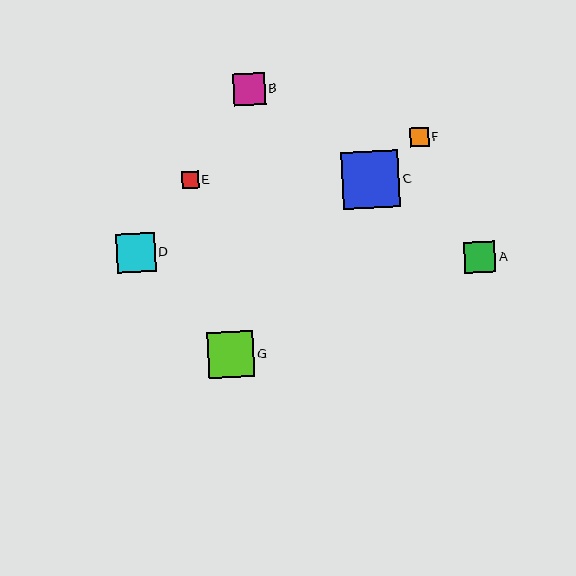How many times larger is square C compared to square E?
Square C is approximately 3.5 times the size of square E.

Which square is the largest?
Square C is the largest with a size of approximately 58 pixels.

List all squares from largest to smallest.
From largest to smallest: C, G, D, B, A, F, E.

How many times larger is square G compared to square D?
Square G is approximately 1.2 times the size of square D.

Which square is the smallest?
Square E is the smallest with a size of approximately 16 pixels.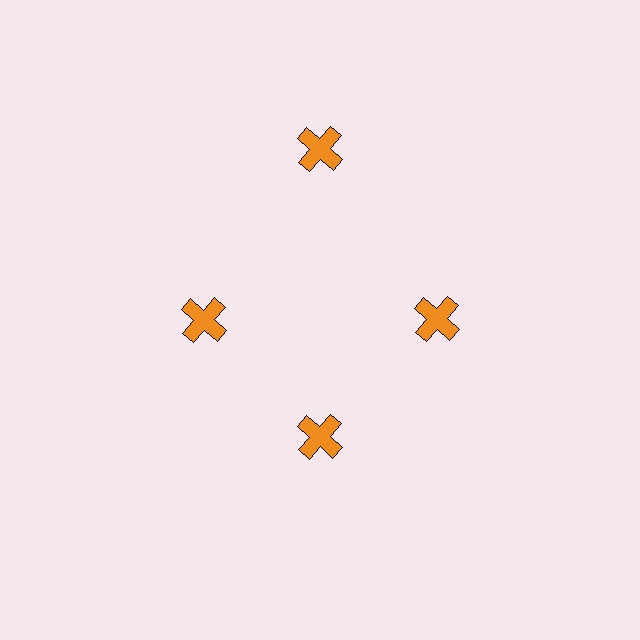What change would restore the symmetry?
The symmetry would be restored by moving it inward, back onto the ring so that all 4 crosses sit at equal angles and equal distance from the center.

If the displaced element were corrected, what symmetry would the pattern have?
It would have 4-fold rotational symmetry — the pattern would map onto itself every 90 degrees.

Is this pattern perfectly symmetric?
No. The 4 orange crosses are arranged in a ring, but one element near the 12 o'clock position is pushed outward from the center, breaking the 4-fold rotational symmetry.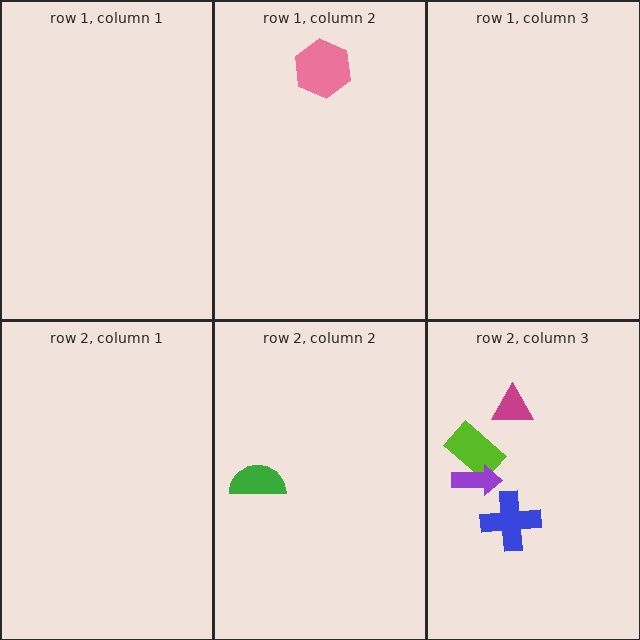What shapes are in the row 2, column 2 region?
The green semicircle.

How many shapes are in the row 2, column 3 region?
4.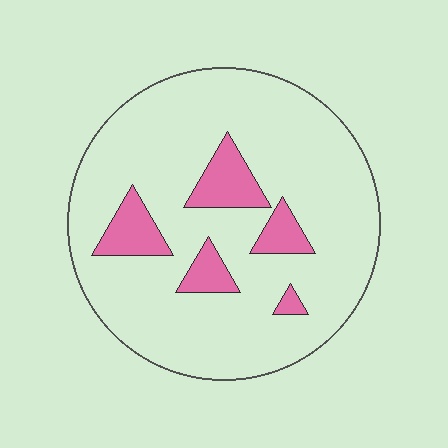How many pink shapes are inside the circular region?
5.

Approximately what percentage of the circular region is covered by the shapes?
Approximately 15%.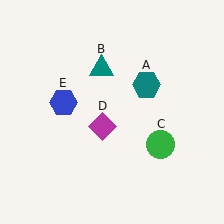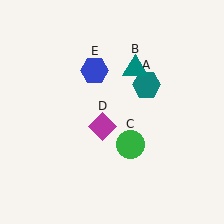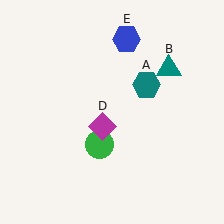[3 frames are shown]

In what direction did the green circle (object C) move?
The green circle (object C) moved left.